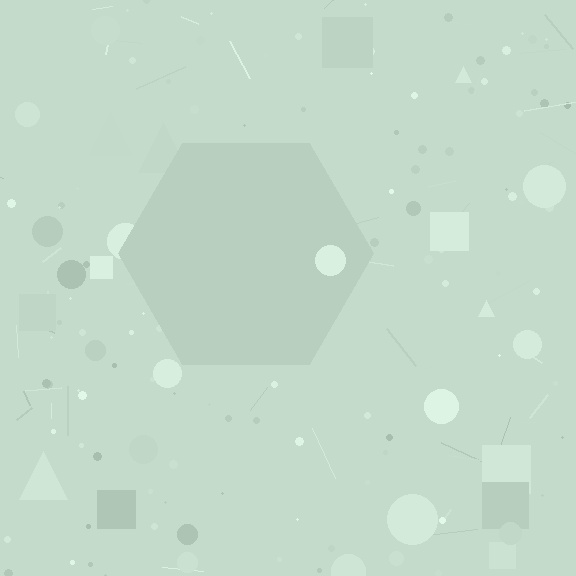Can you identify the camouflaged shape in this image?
The camouflaged shape is a hexagon.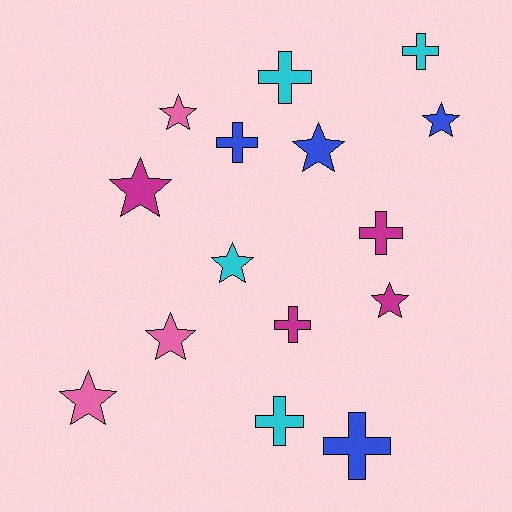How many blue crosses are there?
There are 2 blue crosses.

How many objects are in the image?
There are 15 objects.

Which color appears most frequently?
Magenta, with 4 objects.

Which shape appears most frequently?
Star, with 8 objects.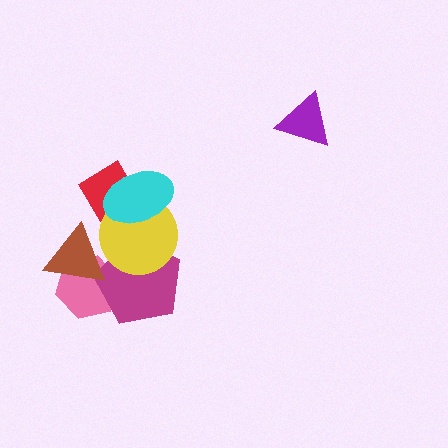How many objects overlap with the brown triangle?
3 objects overlap with the brown triangle.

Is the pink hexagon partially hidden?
Yes, it is partially covered by another shape.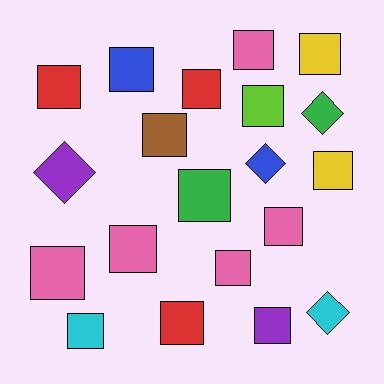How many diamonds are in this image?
There are 4 diamonds.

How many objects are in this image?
There are 20 objects.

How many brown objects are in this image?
There is 1 brown object.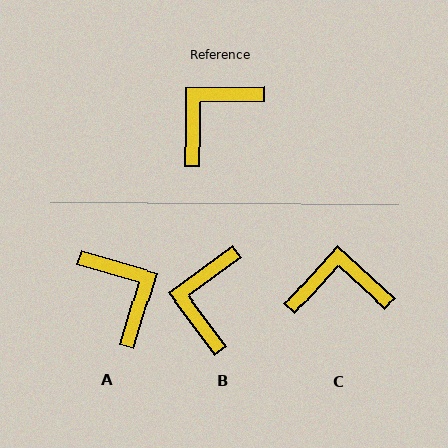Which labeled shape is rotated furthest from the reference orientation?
A, about 106 degrees away.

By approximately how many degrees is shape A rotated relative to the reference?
Approximately 106 degrees clockwise.